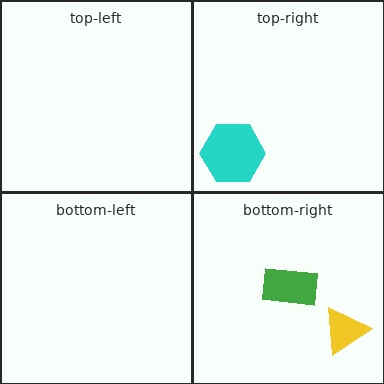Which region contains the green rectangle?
The bottom-right region.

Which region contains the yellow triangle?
The bottom-right region.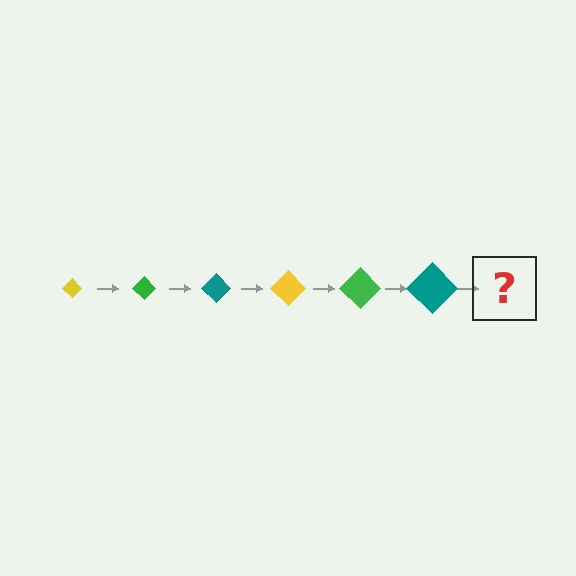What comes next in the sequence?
The next element should be a yellow diamond, larger than the previous one.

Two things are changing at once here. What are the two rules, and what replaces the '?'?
The two rules are that the diamond grows larger each step and the color cycles through yellow, green, and teal. The '?' should be a yellow diamond, larger than the previous one.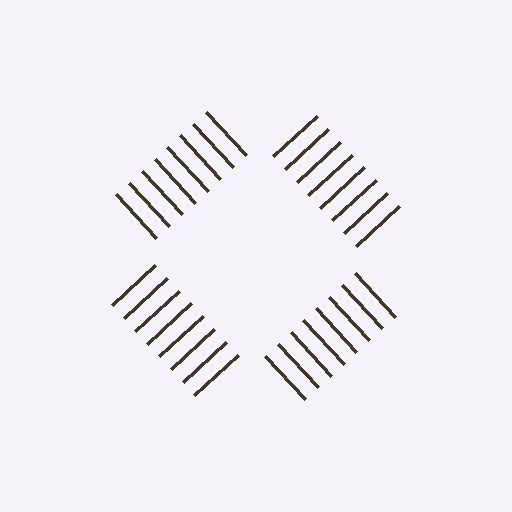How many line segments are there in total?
32 — 8 along each of the 4 edges.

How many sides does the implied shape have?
4 sides — the line-ends trace a square.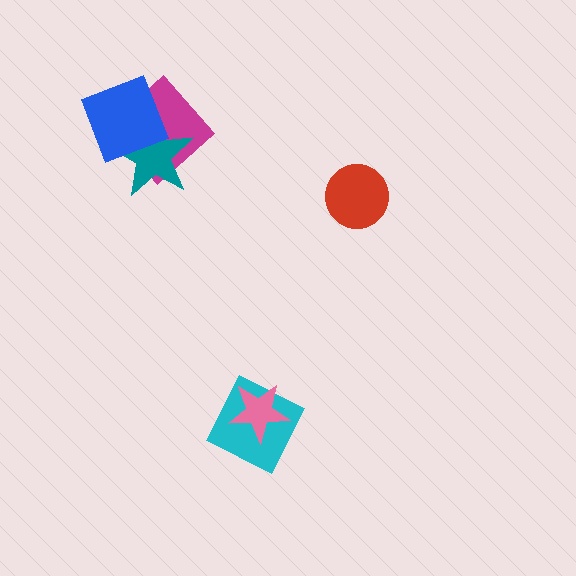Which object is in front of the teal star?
The blue diamond is in front of the teal star.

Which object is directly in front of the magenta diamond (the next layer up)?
The teal star is directly in front of the magenta diamond.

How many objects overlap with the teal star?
2 objects overlap with the teal star.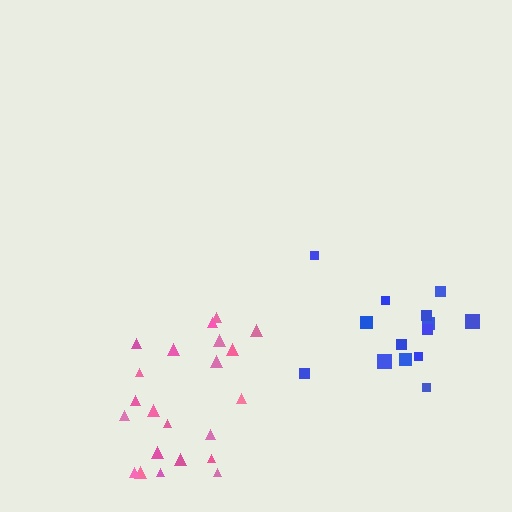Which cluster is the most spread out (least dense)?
Blue.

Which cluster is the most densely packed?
Pink.